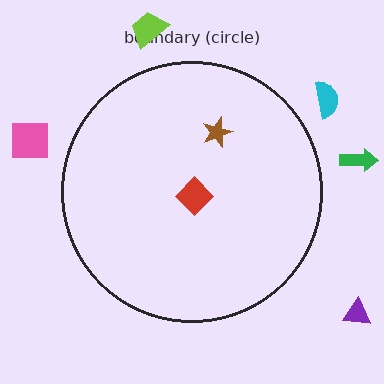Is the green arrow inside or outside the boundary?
Outside.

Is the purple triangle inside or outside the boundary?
Outside.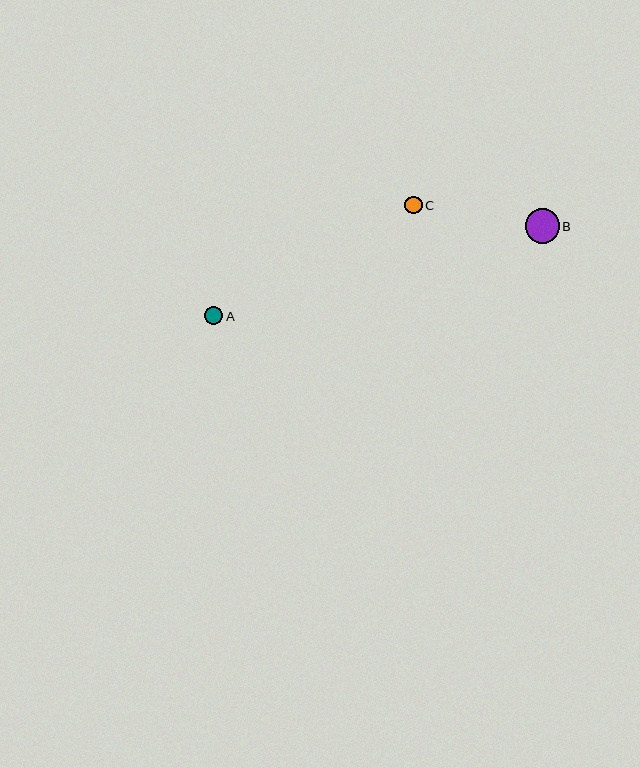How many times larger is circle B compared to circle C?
Circle B is approximately 2.0 times the size of circle C.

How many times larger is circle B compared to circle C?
Circle B is approximately 2.0 times the size of circle C.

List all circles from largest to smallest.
From largest to smallest: B, A, C.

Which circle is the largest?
Circle B is the largest with a size of approximately 34 pixels.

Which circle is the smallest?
Circle C is the smallest with a size of approximately 17 pixels.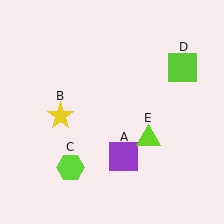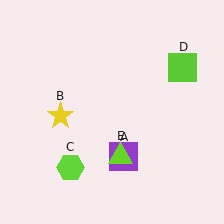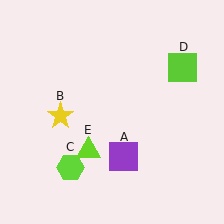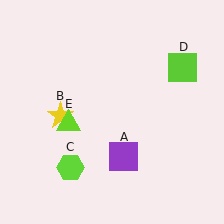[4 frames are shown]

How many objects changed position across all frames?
1 object changed position: lime triangle (object E).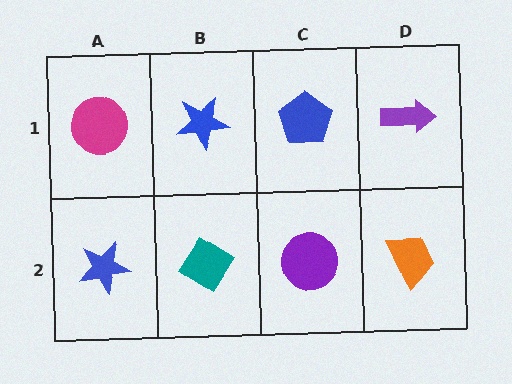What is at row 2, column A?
A blue star.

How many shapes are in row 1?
4 shapes.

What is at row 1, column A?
A magenta circle.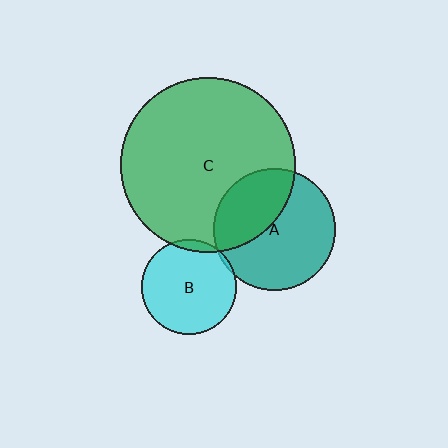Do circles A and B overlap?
Yes.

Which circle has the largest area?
Circle C (green).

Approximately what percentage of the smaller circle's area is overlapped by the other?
Approximately 5%.